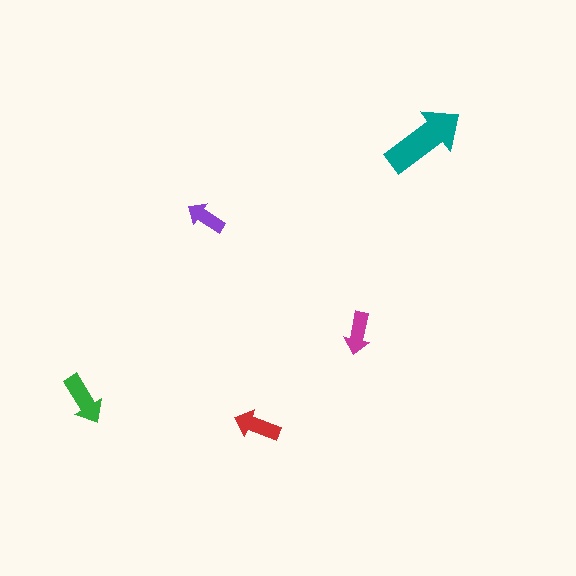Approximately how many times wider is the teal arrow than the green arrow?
About 1.5 times wider.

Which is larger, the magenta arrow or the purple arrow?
The magenta one.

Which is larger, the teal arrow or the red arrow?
The teal one.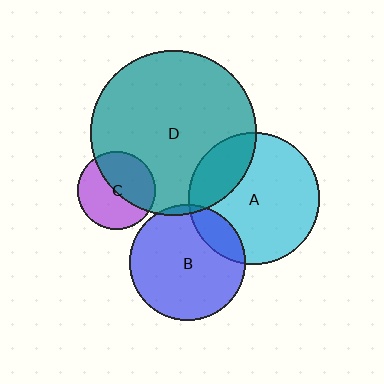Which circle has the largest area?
Circle D (teal).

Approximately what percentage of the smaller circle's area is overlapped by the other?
Approximately 25%.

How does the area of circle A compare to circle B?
Approximately 1.3 times.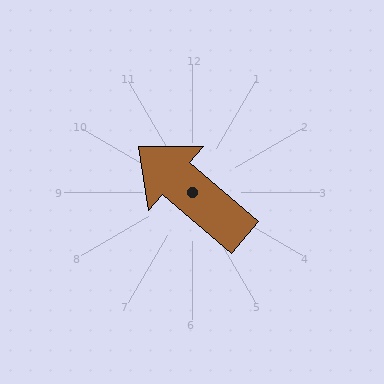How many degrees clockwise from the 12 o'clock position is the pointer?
Approximately 311 degrees.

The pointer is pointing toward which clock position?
Roughly 10 o'clock.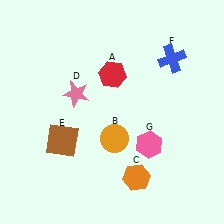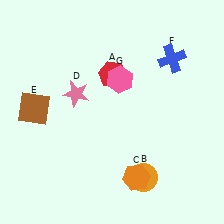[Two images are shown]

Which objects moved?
The objects that moved are: the orange circle (B), the brown square (E), the pink hexagon (G).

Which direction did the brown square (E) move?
The brown square (E) moved up.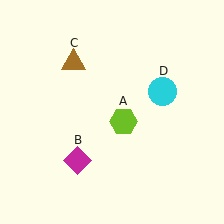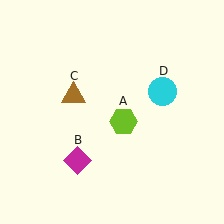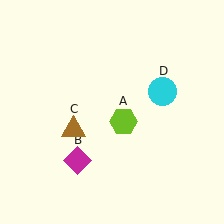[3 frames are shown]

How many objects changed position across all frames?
1 object changed position: brown triangle (object C).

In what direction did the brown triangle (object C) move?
The brown triangle (object C) moved down.